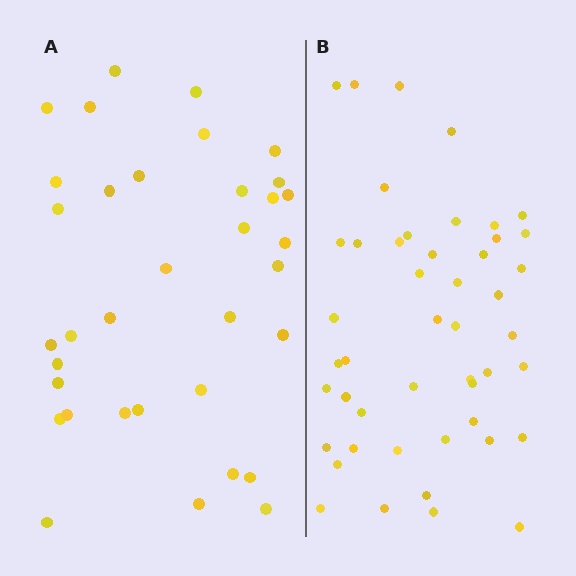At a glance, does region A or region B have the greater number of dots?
Region B (the right region) has more dots.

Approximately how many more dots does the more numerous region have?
Region B has roughly 12 or so more dots than region A.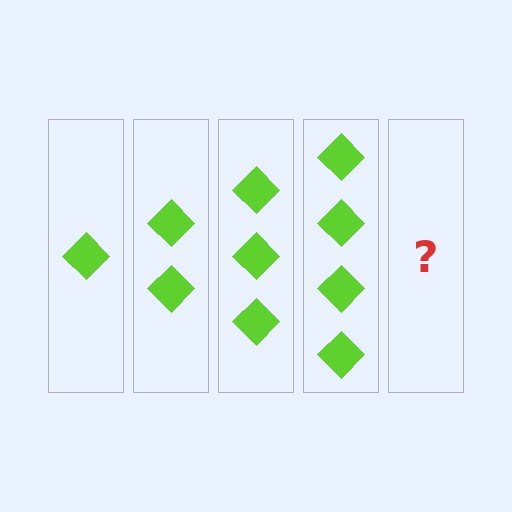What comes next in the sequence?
The next element should be 5 diamonds.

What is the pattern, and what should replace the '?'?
The pattern is that each step adds one more diamond. The '?' should be 5 diamonds.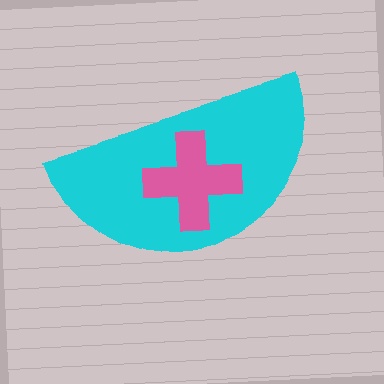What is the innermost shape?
The pink cross.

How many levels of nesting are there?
2.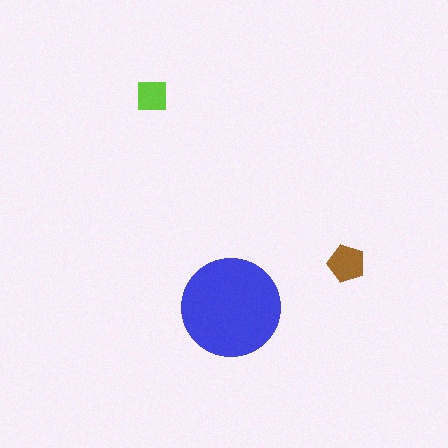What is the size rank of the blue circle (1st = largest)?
1st.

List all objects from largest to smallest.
The blue circle, the brown pentagon, the lime square.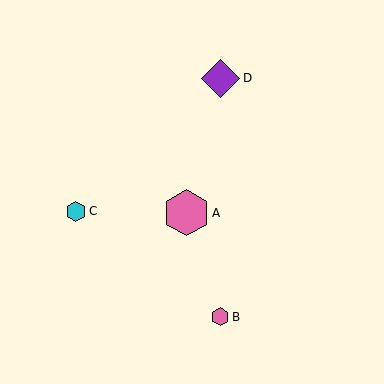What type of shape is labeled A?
Shape A is a pink hexagon.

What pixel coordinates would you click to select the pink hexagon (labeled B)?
Click at (220, 317) to select the pink hexagon B.